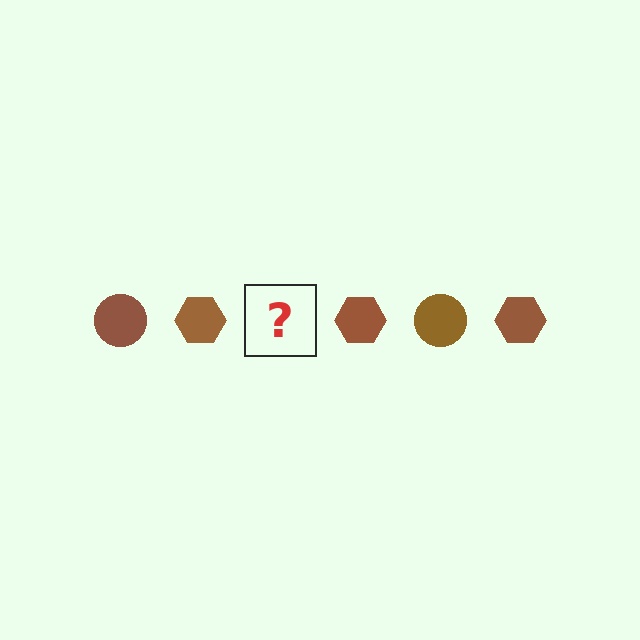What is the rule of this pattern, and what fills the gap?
The rule is that the pattern cycles through circle, hexagon shapes in brown. The gap should be filled with a brown circle.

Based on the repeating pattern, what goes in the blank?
The blank should be a brown circle.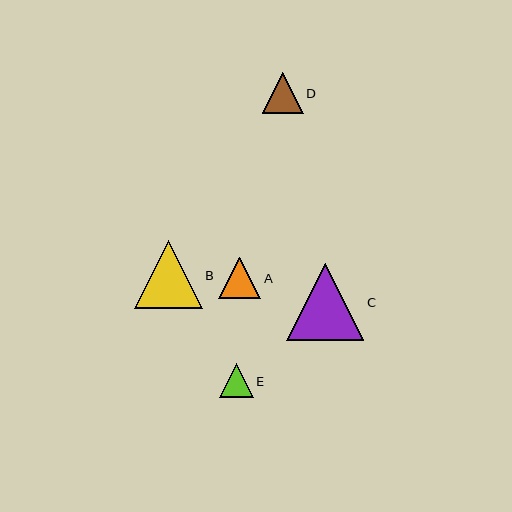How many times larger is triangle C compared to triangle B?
Triangle C is approximately 1.1 times the size of triangle B.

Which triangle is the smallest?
Triangle E is the smallest with a size of approximately 34 pixels.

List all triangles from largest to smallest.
From largest to smallest: C, B, A, D, E.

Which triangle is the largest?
Triangle C is the largest with a size of approximately 77 pixels.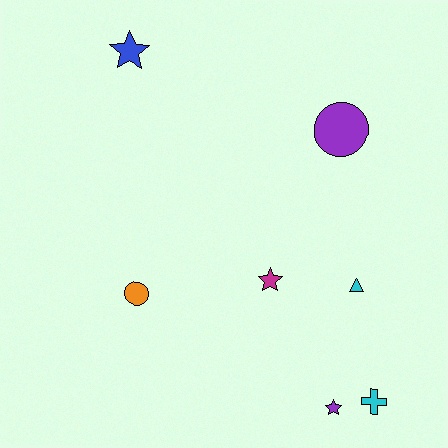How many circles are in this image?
There are 2 circles.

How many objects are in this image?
There are 7 objects.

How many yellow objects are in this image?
There are no yellow objects.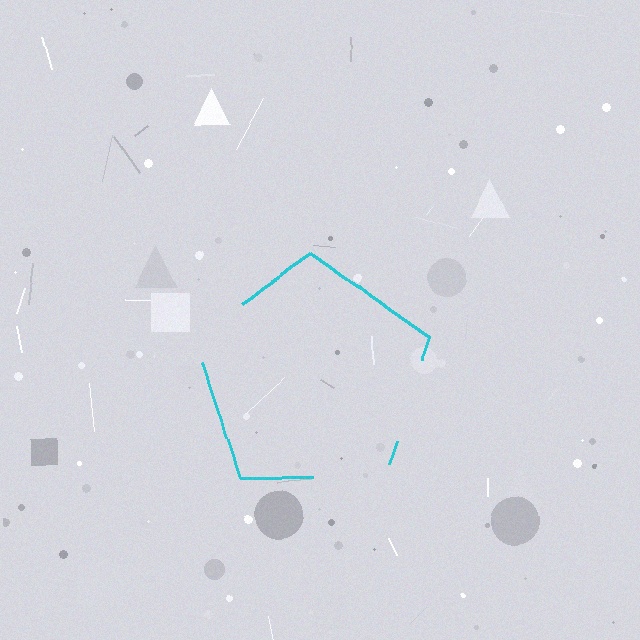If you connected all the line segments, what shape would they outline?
They would outline a pentagon.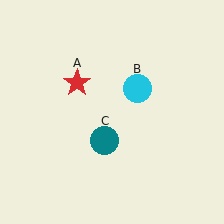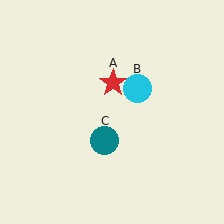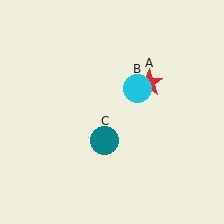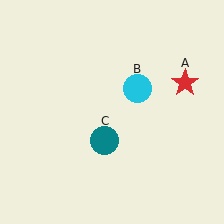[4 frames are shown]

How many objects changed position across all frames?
1 object changed position: red star (object A).